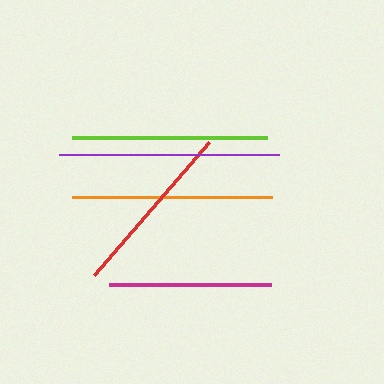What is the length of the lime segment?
The lime segment is approximately 195 pixels long.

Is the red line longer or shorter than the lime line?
The lime line is longer than the red line.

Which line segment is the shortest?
The magenta line is the shortest at approximately 162 pixels.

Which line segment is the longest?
The purple line is the longest at approximately 220 pixels.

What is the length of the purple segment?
The purple segment is approximately 220 pixels long.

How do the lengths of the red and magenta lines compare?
The red and magenta lines are approximately the same length.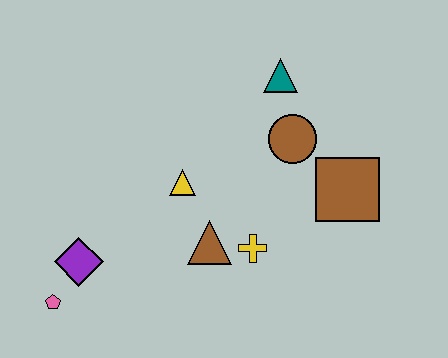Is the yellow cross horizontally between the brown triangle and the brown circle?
Yes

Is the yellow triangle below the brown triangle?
No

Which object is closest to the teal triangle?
The brown circle is closest to the teal triangle.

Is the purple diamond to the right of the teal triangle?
No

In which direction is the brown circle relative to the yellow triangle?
The brown circle is to the right of the yellow triangle.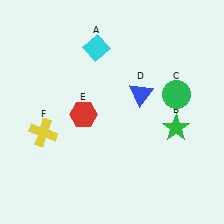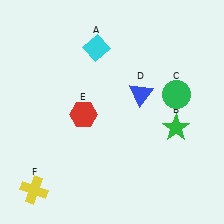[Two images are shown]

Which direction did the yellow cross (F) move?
The yellow cross (F) moved down.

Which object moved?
The yellow cross (F) moved down.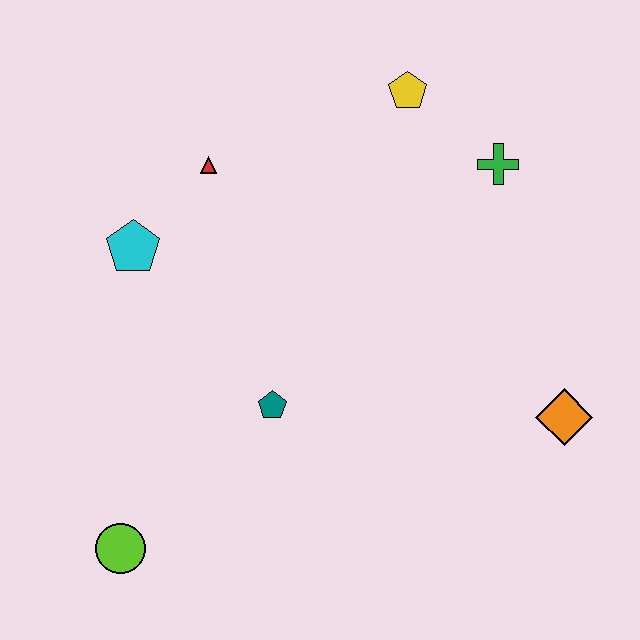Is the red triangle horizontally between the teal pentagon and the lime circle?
Yes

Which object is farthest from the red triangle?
The orange diamond is farthest from the red triangle.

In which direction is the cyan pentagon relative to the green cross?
The cyan pentagon is to the left of the green cross.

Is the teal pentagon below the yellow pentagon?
Yes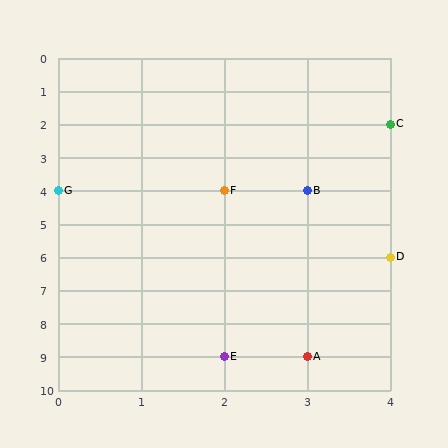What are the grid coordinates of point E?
Point E is at grid coordinates (2, 9).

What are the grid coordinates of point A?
Point A is at grid coordinates (3, 9).